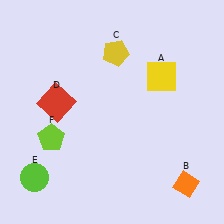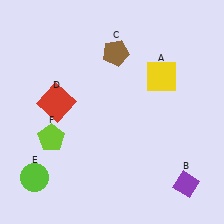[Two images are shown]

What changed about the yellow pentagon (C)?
In Image 1, C is yellow. In Image 2, it changed to brown.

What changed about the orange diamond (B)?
In Image 1, B is orange. In Image 2, it changed to purple.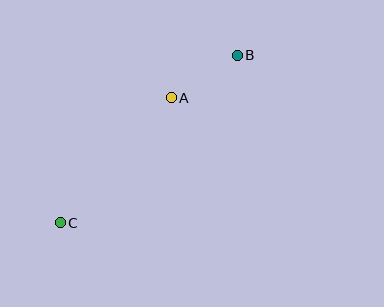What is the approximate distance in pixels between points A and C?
The distance between A and C is approximately 167 pixels.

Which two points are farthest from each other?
Points B and C are farthest from each other.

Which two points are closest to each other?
Points A and B are closest to each other.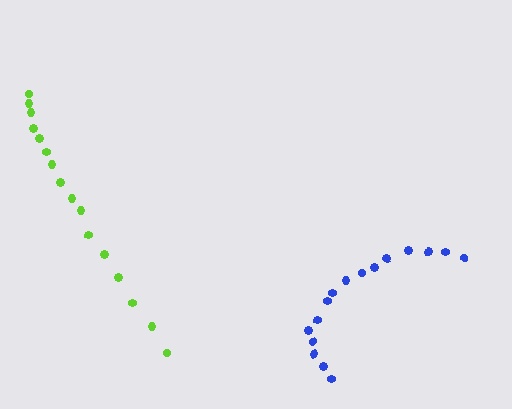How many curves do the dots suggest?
There are 2 distinct paths.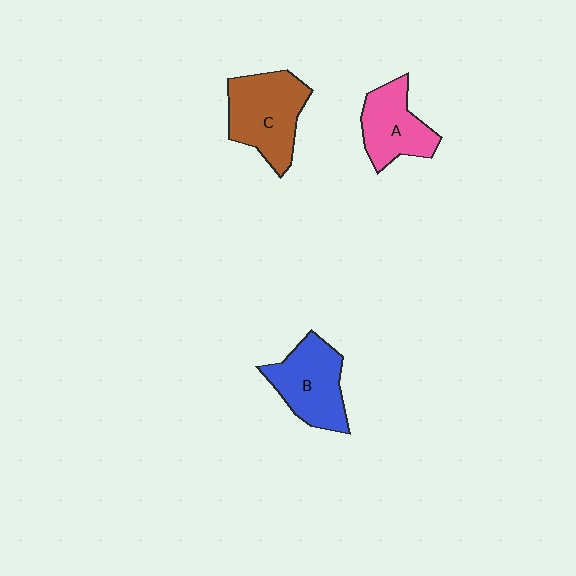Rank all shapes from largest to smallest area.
From largest to smallest: C (brown), B (blue), A (pink).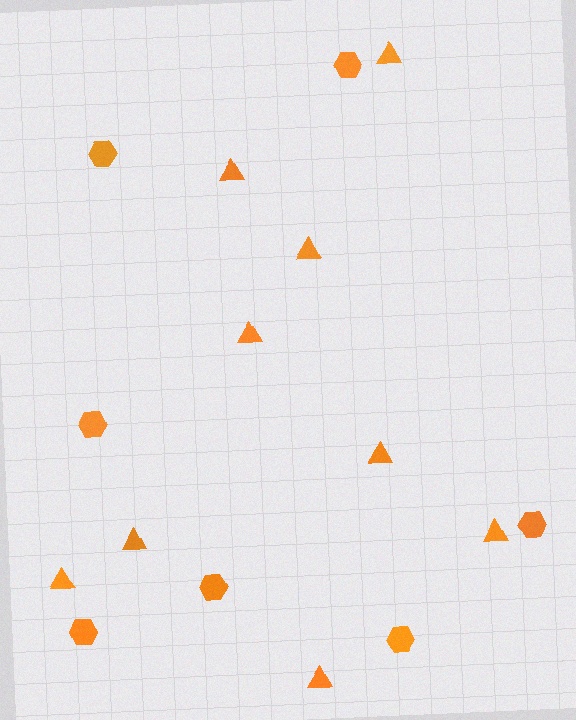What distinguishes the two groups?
There are 2 groups: one group of hexagons (7) and one group of triangles (9).